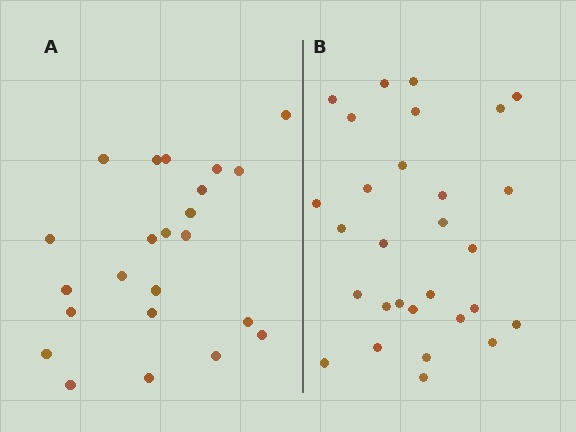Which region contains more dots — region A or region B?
Region B (the right region) has more dots.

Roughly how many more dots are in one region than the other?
Region B has about 6 more dots than region A.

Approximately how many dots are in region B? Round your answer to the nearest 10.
About 30 dots. (The exact count is 29, which rounds to 30.)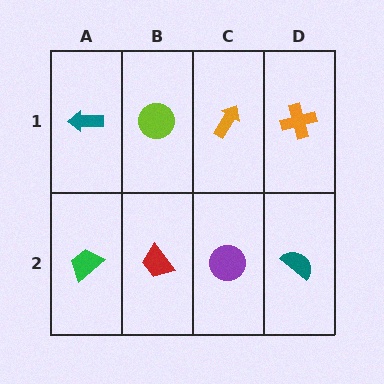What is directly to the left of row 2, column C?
A red trapezoid.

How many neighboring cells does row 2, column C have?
3.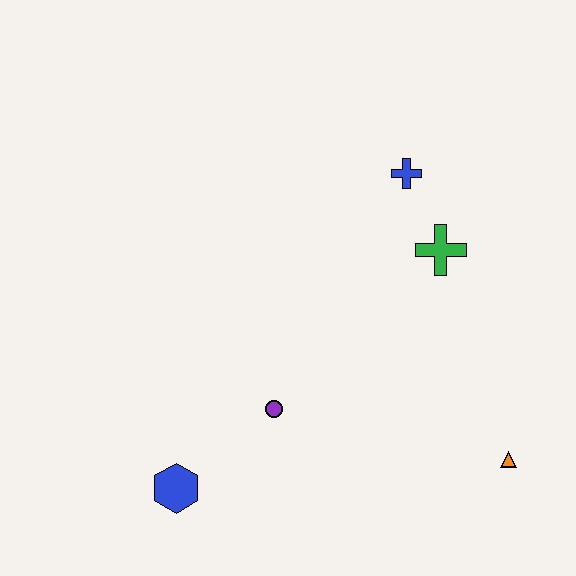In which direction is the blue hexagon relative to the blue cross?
The blue hexagon is below the blue cross.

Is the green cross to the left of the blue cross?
No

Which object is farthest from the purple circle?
The blue cross is farthest from the purple circle.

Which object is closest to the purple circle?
The blue hexagon is closest to the purple circle.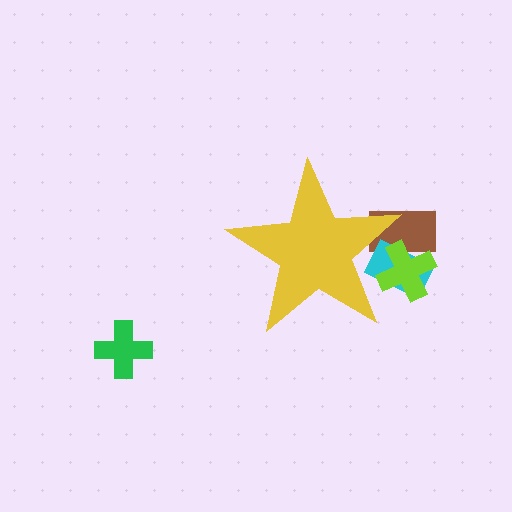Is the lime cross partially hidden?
Yes, the lime cross is partially hidden behind the yellow star.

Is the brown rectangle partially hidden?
Yes, the brown rectangle is partially hidden behind the yellow star.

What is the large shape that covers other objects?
A yellow star.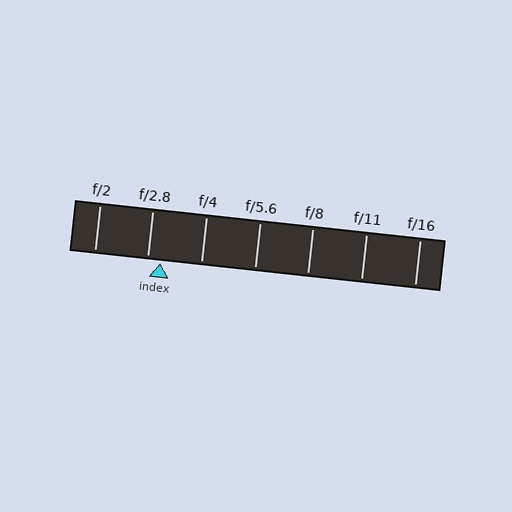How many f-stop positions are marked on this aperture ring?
There are 7 f-stop positions marked.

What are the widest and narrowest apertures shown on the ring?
The widest aperture shown is f/2 and the narrowest is f/16.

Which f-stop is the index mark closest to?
The index mark is closest to f/2.8.